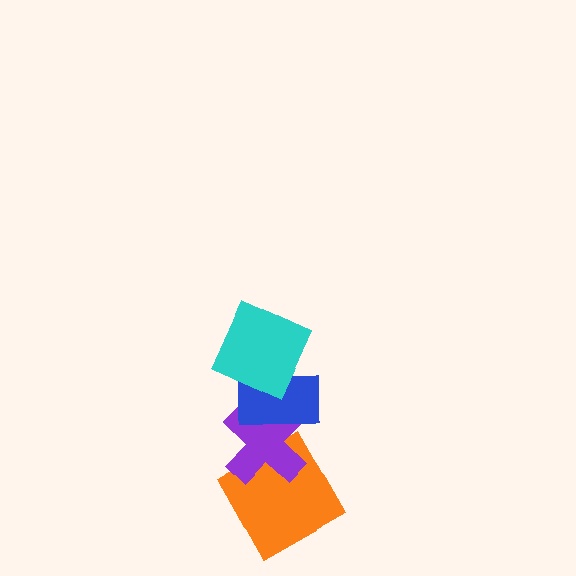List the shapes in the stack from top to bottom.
From top to bottom: the cyan square, the blue rectangle, the purple cross, the orange square.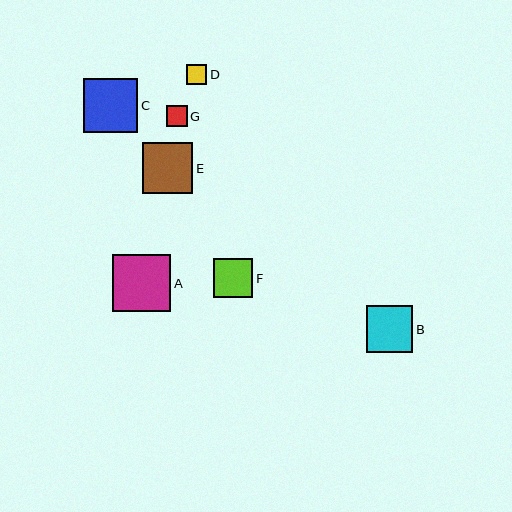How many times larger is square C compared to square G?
Square C is approximately 2.6 times the size of square G.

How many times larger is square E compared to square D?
Square E is approximately 2.5 times the size of square D.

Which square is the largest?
Square A is the largest with a size of approximately 58 pixels.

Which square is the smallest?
Square D is the smallest with a size of approximately 20 pixels.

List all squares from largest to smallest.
From largest to smallest: A, C, E, B, F, G, D.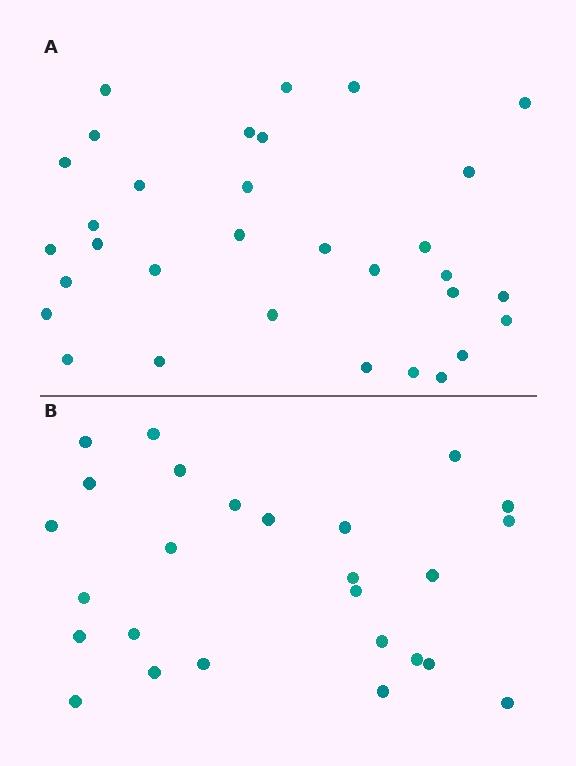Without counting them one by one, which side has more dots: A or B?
Region A (the top region) has more dots.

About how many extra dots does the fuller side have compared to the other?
Region A has about 6 more dots than region B.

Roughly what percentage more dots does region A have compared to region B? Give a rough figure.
About 25% more.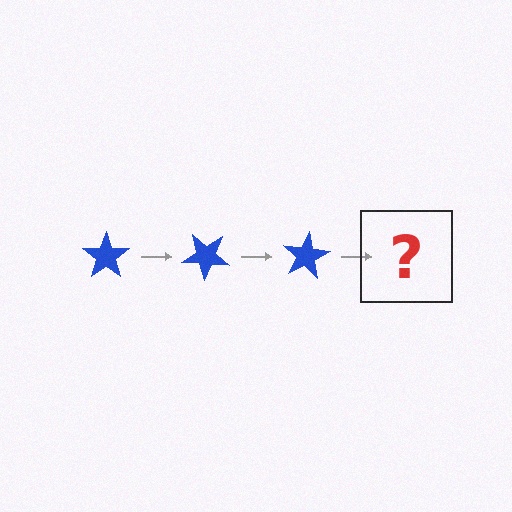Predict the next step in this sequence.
The next step is a blue star rotated 120 degrees.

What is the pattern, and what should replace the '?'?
The pattern is that the star rotates 40 degrees each step. The '?' should be a blue star rotated 120 degrees.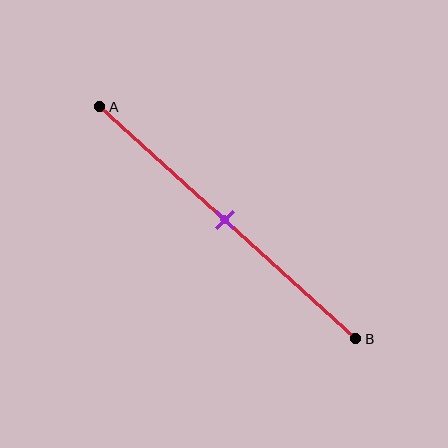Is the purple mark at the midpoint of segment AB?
Yes, the mark is approximately at the midpoint.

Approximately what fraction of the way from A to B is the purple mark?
The purple mark is approximately 50% of the way from A to B.